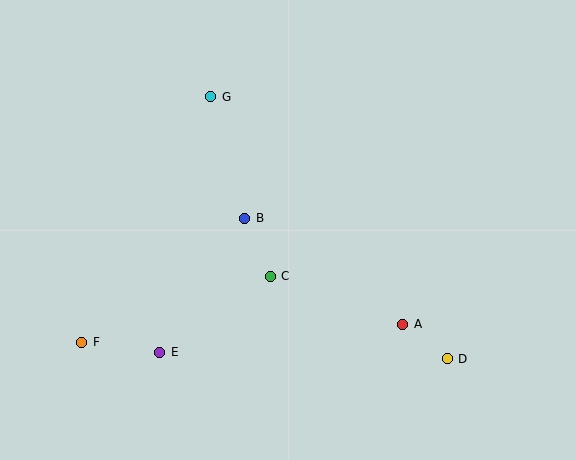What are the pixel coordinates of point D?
Point D is at (447, 359).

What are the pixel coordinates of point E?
Point E is at (160, 352).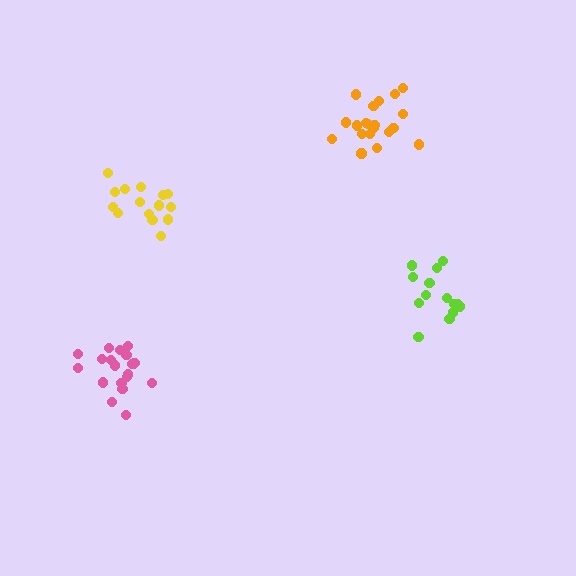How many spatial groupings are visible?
There are 4 spatial groupings.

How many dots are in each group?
Group 1: 15 dots, Group 2: 14 dots, Group 3: 20 dots, Group 4: 20 dots (69 total).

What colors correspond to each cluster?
The clusters are colored: yellow, lime, orange, pink.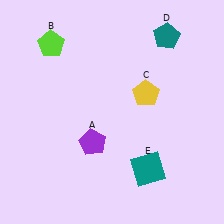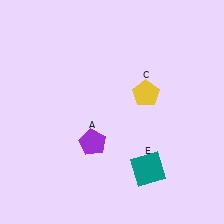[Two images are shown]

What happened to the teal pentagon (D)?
The teal pentagon (D) was removed in Image 2. It was in the top-right area of Image 1.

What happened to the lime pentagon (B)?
The lime pentagon (B) was removed in Image 2. It was in the top-left area of Image 1.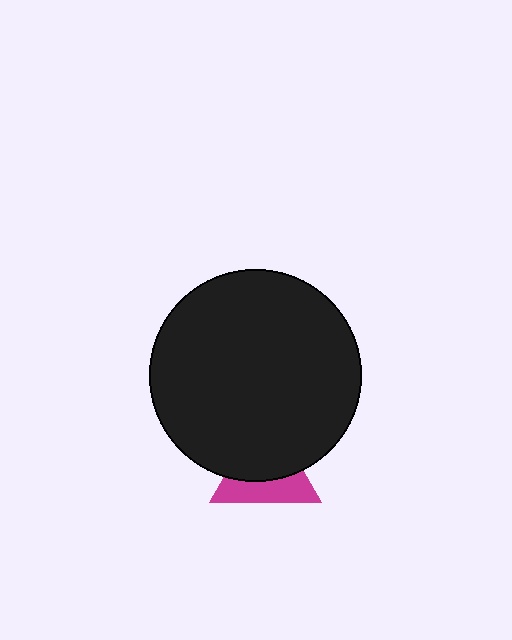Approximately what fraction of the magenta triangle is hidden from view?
Roughly 56% of the magenta triangle is hidden behind the black circle.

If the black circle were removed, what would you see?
You would see the complete magenta triangle.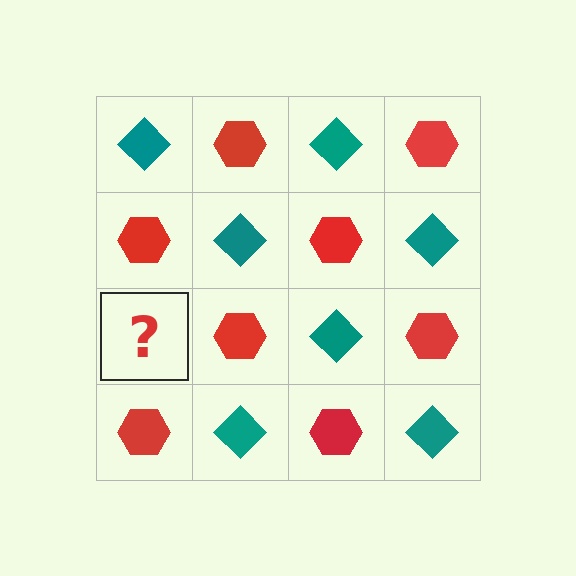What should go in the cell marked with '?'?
The missing cell should contain a teal diamond.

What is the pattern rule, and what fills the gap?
The rule is that it alternates teal diamond and red hexagon in a checkerboard pattern. The gap should be filled with a teal diamond.